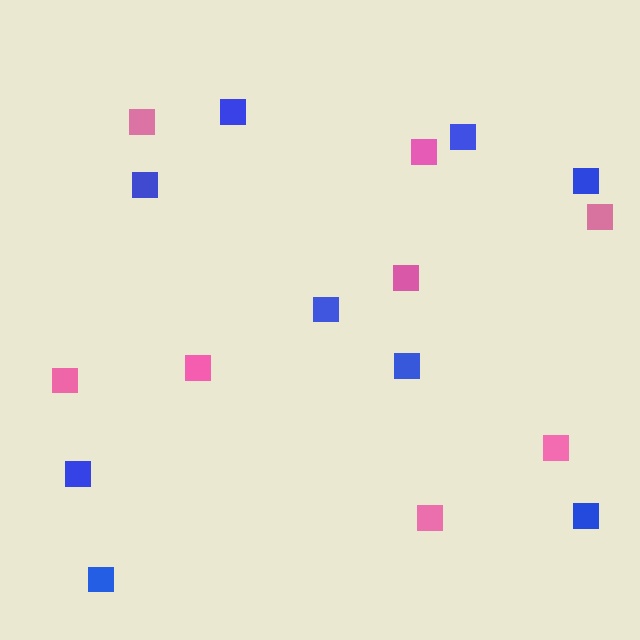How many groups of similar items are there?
There are 2 groups: one group of blue squares (9) and one group of pink squares (8).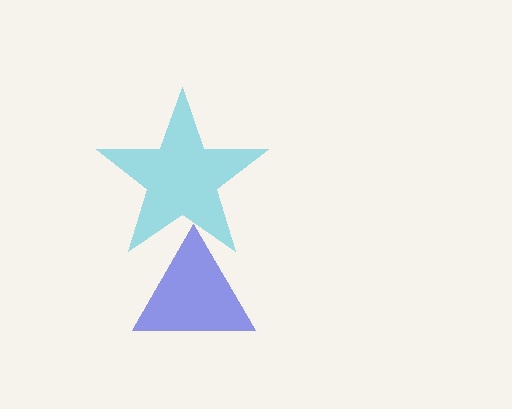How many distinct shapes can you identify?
There are 2 distinct shapes: a blue triangle, a cyan star.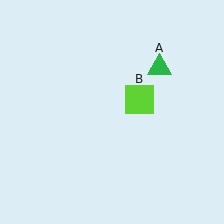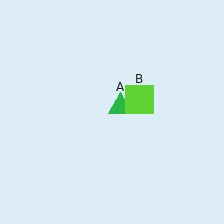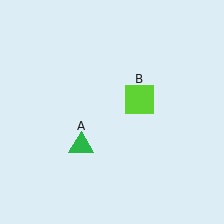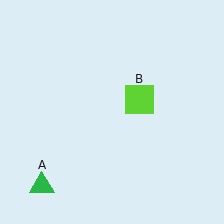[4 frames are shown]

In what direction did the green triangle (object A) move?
The green triangle (object A) moved down and to the left.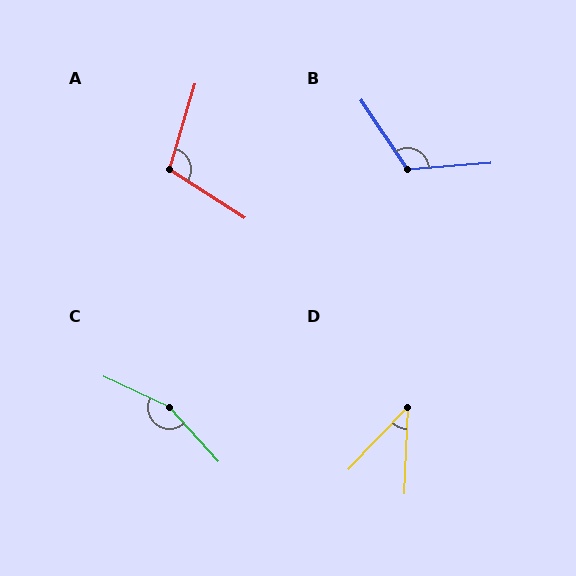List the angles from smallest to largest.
D (41°), A (106°), B (119°), C (157°).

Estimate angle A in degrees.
Approximately 106 degrees.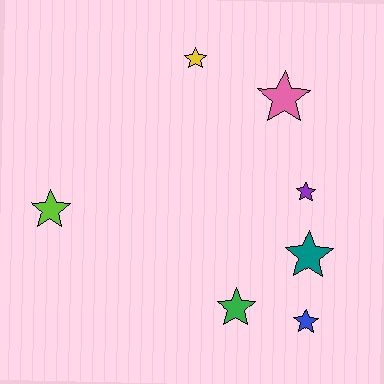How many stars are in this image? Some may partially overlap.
There are 7 stars.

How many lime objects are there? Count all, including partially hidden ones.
There is 1 lime object.